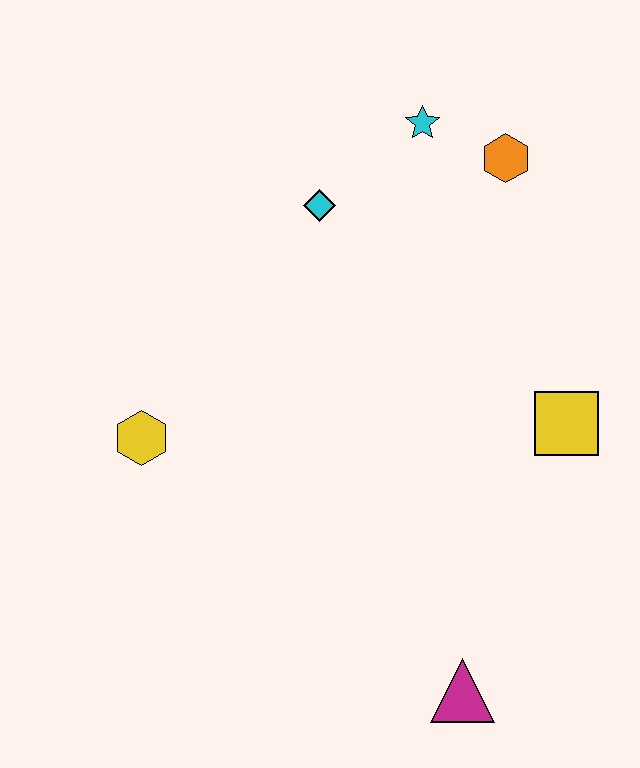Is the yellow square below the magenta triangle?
No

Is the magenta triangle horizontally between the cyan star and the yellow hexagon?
No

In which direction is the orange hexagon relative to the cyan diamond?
The orange hexagon is to the right of the cyan diamond.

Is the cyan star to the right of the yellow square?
No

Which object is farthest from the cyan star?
The magenta triangle is farthest from the cyan star.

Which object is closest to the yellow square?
The orange hexagon is closest to the yellow square.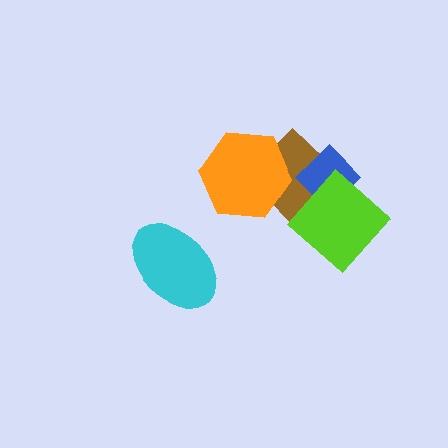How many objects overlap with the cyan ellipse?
0 objects overlap with the cyan ellipse.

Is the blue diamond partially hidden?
Yes, it is partially covered by another shape.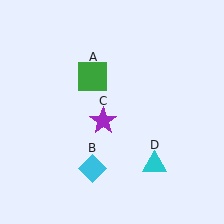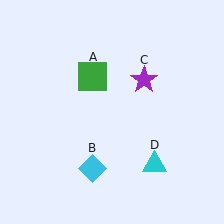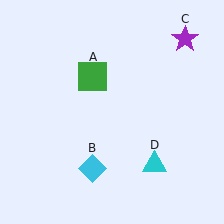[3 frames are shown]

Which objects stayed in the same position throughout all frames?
Green square (object A) and cyan diamond (object B) and cyan triangle (object D) remained stationary.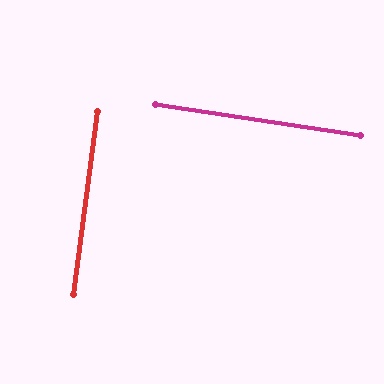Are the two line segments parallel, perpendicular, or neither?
Perpendicular — they meet at approximately 89°.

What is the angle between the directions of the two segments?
Approximately 89 degrees.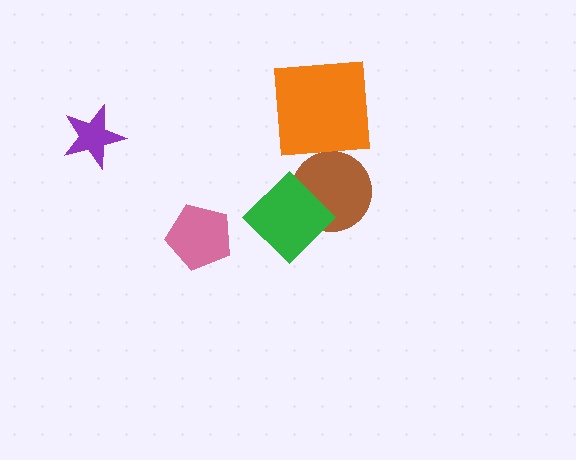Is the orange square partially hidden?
No, no other shape covers it.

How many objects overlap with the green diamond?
1 object overlaps with the green diamond.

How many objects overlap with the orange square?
0 objects overlap with the orange square.